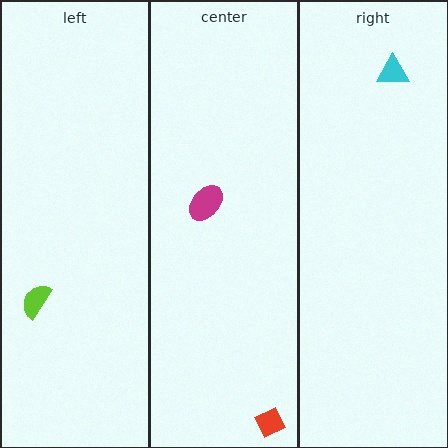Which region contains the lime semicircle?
The left region.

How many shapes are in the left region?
1.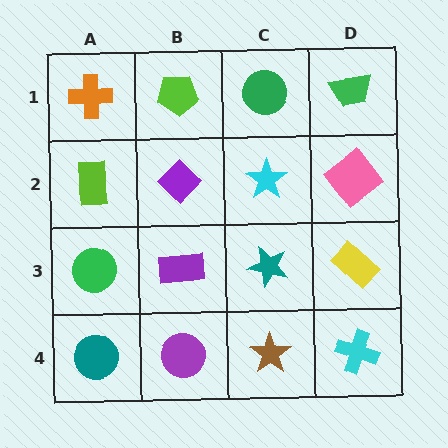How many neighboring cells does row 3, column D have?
3.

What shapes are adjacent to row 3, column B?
A purple diamond (row 2, column B), a purple circle (row 4, column B), a green circle (row 3, column A), a teal star (row 3, column C).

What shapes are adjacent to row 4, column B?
A purple rectangle (row 3, column B), a teal circle (row 4, column A), a brown star (row 4, column C).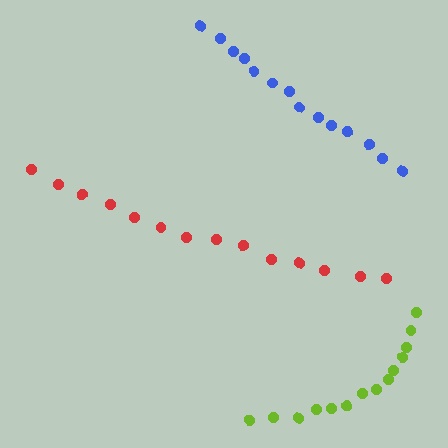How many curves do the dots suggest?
There are 3 distinct paths.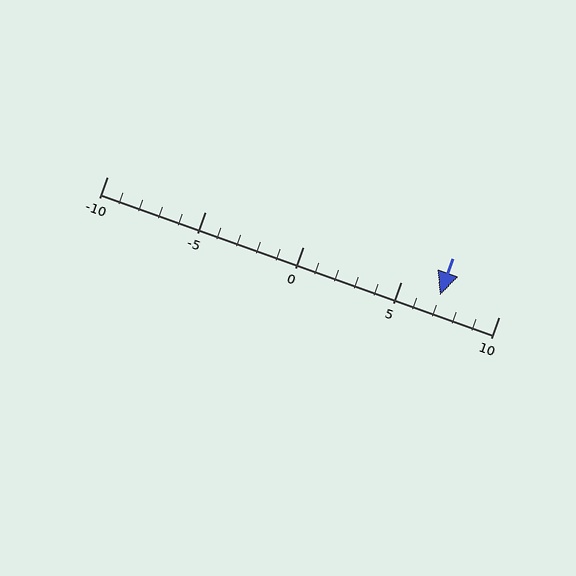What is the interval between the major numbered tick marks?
The major tick marks are spaced 5 units apart.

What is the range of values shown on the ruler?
The ruler shows values from -10 to 10.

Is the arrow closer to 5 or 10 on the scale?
The arrow is closer to 5.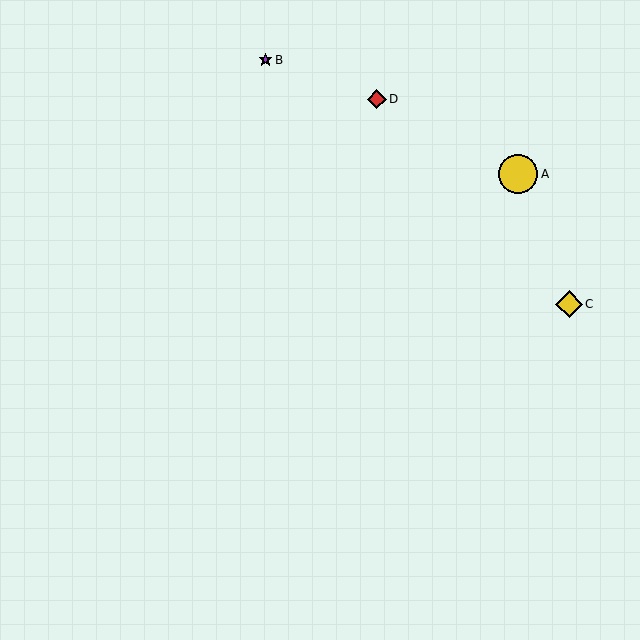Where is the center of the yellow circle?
The center of the yellow circle is at (518, 174).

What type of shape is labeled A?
Shape A is a yellow circle.